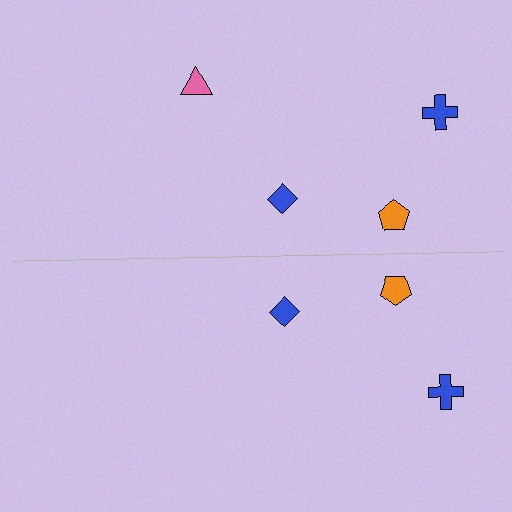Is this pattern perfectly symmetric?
No, the pattern is not perfectly symmetric. A pink triangle is missing from the bottom side.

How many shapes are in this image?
There are 7 shapes in this image.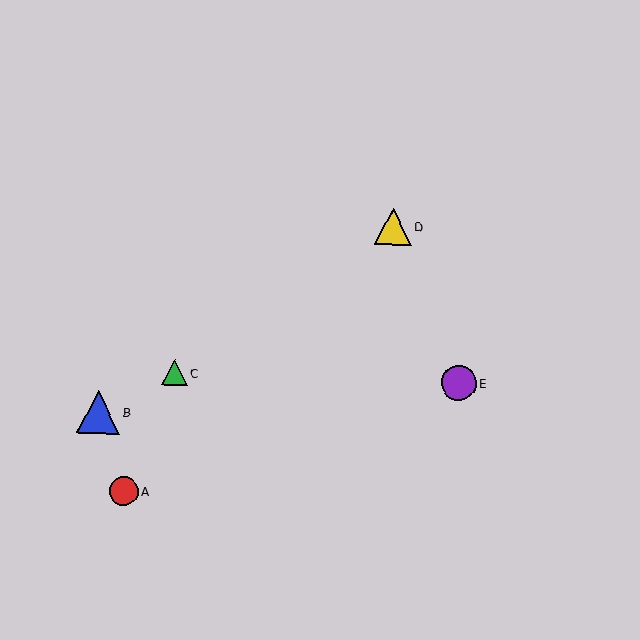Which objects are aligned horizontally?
Objects C, E are aligned horizontally.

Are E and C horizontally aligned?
Yes, both are at y≈383.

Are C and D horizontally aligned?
No, C is at y≈373 and D is at y≈227.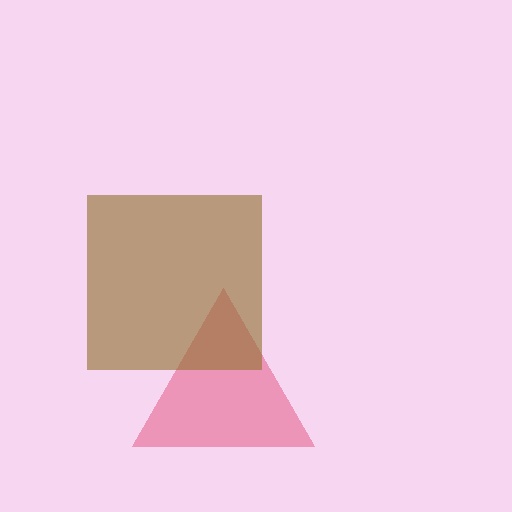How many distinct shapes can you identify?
There are 2 distinct shapes: a pink triangle, a brown square.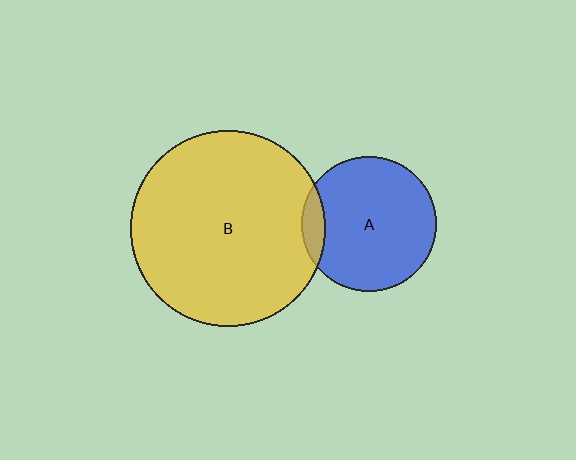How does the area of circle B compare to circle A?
Approximately 2.1 times.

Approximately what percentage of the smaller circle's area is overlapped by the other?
Approximately 10%.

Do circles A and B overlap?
Yes.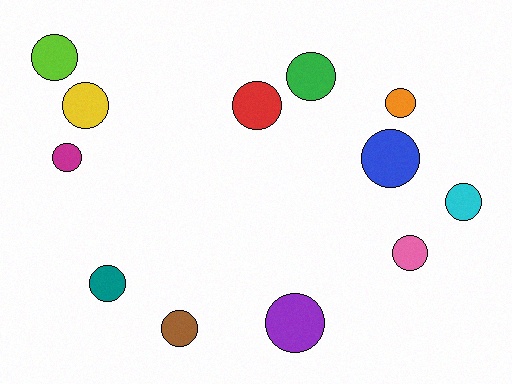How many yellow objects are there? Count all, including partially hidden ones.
There is 1 yellow object.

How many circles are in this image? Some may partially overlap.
There are 12 circles.